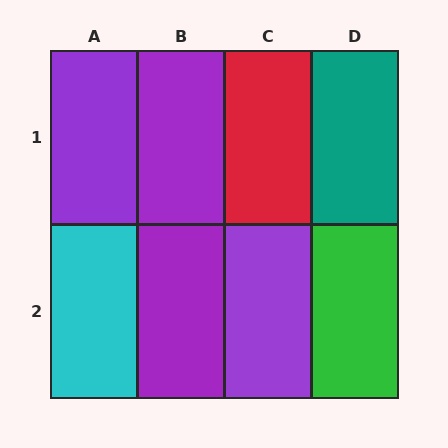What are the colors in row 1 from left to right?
Purple, purple, red, teal.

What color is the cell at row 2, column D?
Green.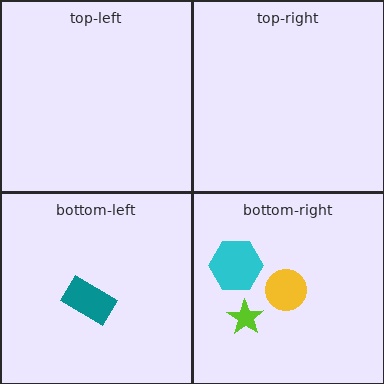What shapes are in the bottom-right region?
The cyan hexagon, the yellow circle, the lime star.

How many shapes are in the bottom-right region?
3.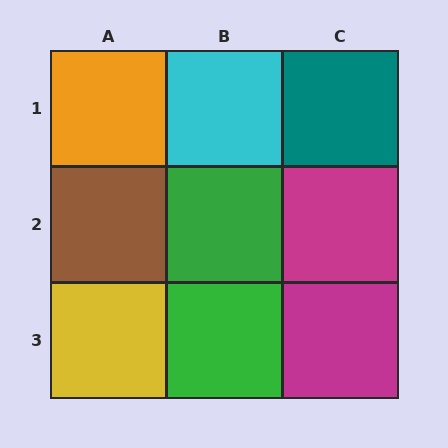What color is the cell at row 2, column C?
Magenta.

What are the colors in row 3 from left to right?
Yellow, green, magenta.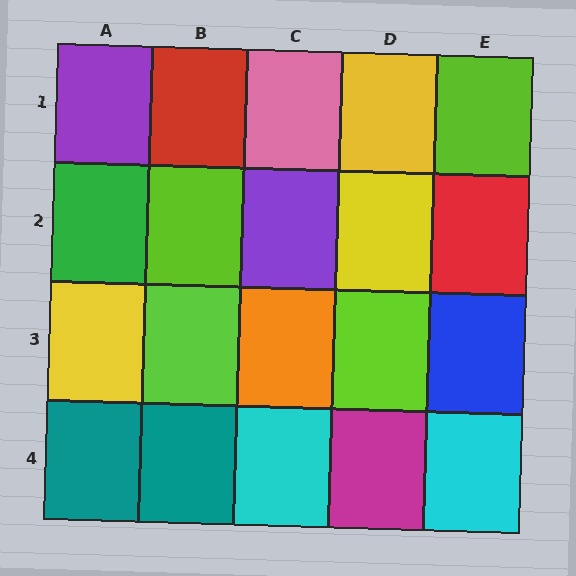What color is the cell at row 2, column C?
Purple.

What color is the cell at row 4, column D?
Magenta.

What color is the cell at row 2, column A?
Green.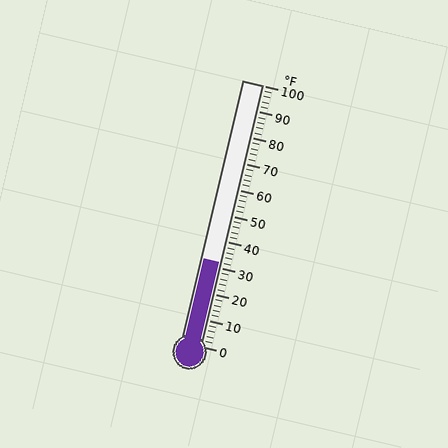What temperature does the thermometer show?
The thermometer shows approximately 32°F.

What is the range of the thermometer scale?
The thermometer scale ranges from 0°F to 100°F.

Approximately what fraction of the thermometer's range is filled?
The thermometer is filled to approximately 30% of its range.